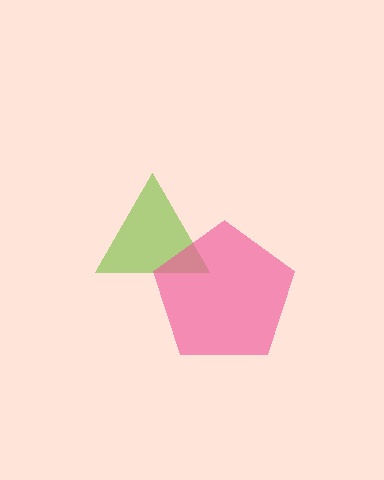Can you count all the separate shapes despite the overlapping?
Yes, there are 2 separate shapes.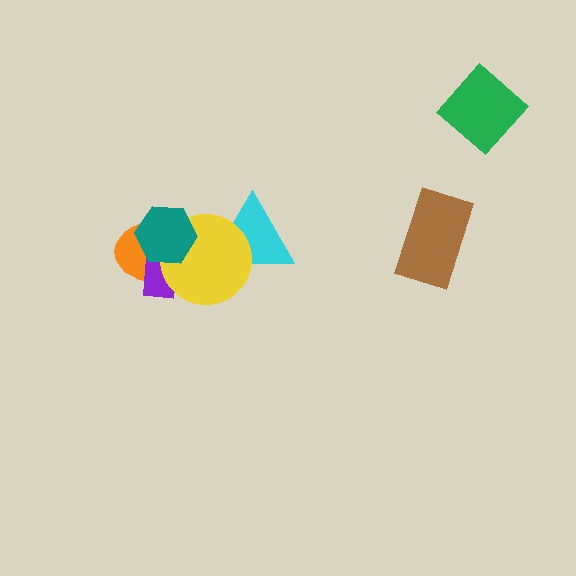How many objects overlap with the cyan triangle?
1 object overlaps with the cyan triangle.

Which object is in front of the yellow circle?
The teal hexagon is in front of the yellow circle.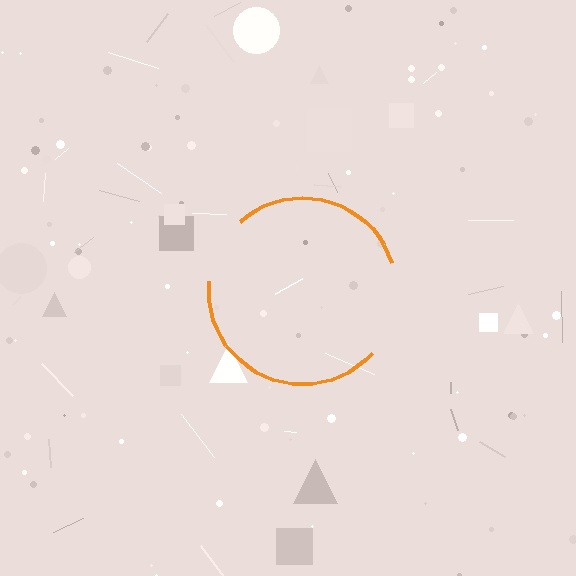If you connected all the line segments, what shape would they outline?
They would outline a circle.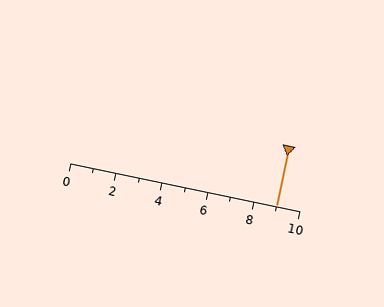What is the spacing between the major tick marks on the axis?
The major ticks are spaced 2 apart.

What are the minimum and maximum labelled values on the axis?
The axis runs from 0 to 10.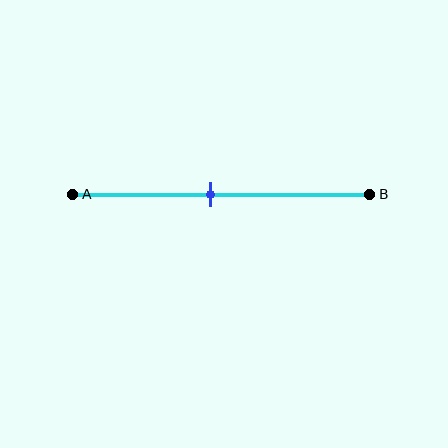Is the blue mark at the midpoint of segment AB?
No, the mark is at about 45% from A, not at the 50% midpoint.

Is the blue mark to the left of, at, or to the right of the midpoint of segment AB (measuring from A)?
The blue mark is to the left of the midpoint of segment AB.